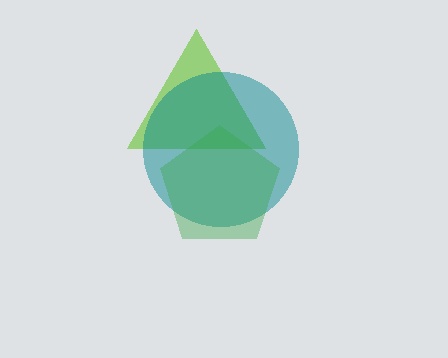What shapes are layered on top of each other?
The layered shapes are: a lime triangle, a teal circle, a green pentagon.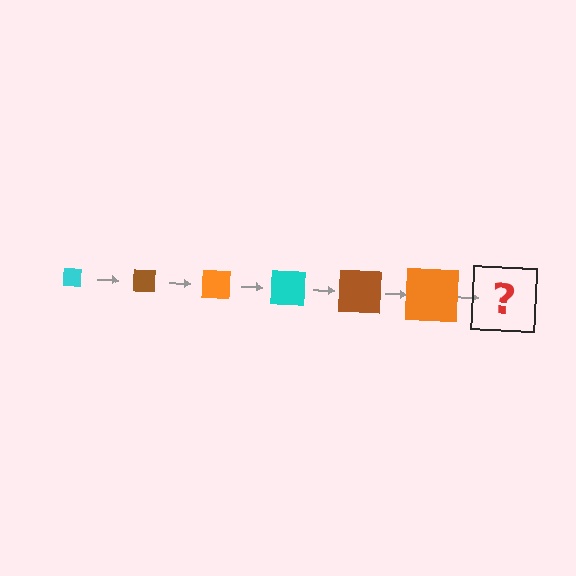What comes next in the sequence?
The next element should be a cyan square, larger than the previous one.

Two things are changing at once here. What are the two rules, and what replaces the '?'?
The two rules are that the square grows larger each step and the color cycles through cyan, brown, and orange. The '?' should be a cyan square, larger than the previous one.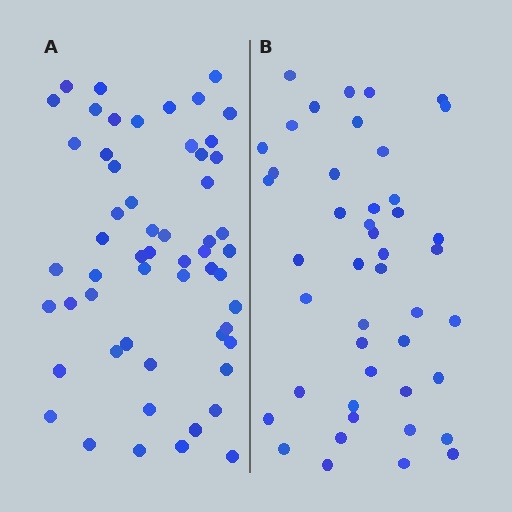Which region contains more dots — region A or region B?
Region A (the left region) has more dots.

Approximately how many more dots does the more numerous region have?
Region A has roughly 12 or so more dots than region B.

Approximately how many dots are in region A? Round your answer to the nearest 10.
About 60 dots. (The exact count is 56, which rounds to 60.)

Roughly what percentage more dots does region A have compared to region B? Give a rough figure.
About 25% more.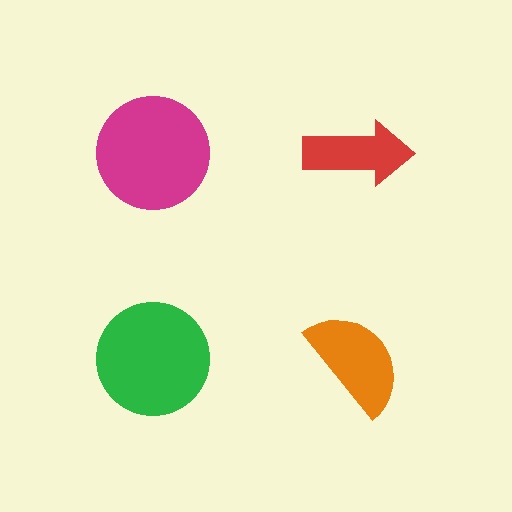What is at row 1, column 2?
A red arrow.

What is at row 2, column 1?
A green circle.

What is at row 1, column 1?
A magenta circle.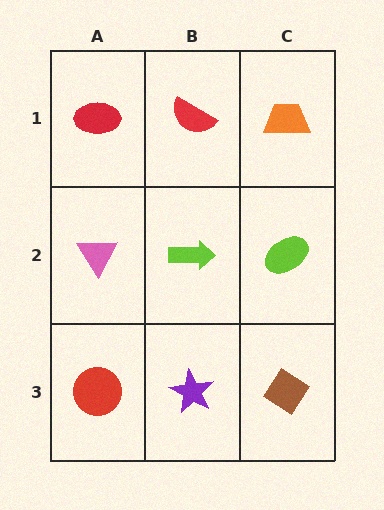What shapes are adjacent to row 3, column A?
A pink triangle (row 2, column A), a purple star (row 3, column B).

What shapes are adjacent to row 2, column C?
An orange trapezoid (row 1, column C), a brown diamond (row 3, column C), a lime arrow (row 2, column B).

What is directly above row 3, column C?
A lime ellipse.